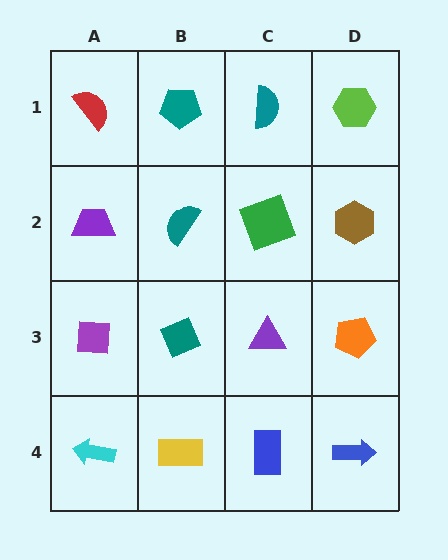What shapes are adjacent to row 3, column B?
A teal semicircle (row 2, column B), a yellow rectangle (row 4, column B), a purple square (row 3, column A), a purple triangle (row 3, column C).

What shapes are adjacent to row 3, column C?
A green square (row 2, column C), a blue rectangle (row 4, column C), a teal diamond (row 3, column B), an orange pentagon (row 3, column D).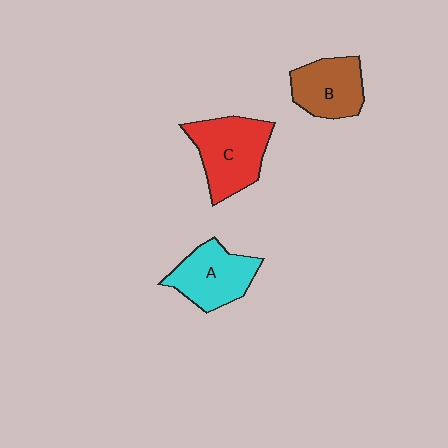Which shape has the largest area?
Shape C (red).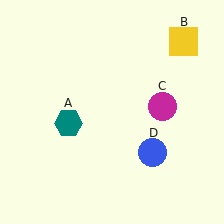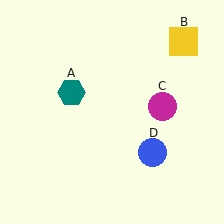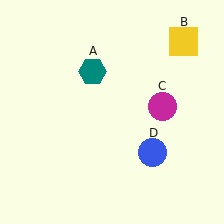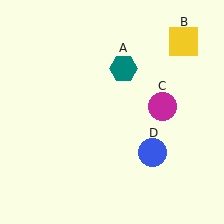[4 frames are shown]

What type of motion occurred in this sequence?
The teal hexagon (object A) rotated clockwise around the center of the scene.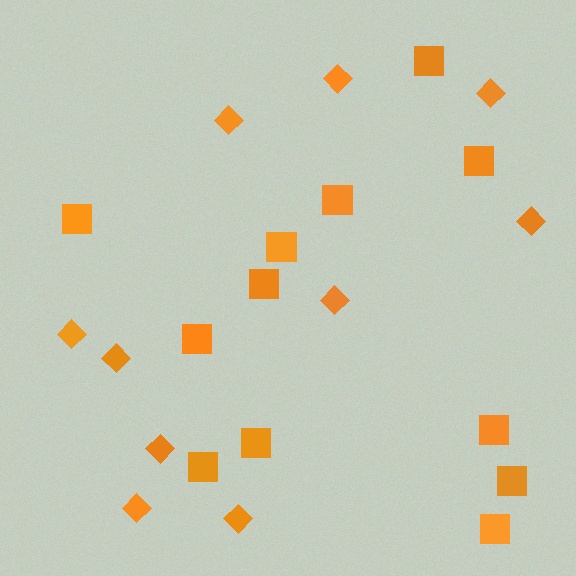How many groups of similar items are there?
There are 2 groups: one group of squares (12) and one group of diamonds (10).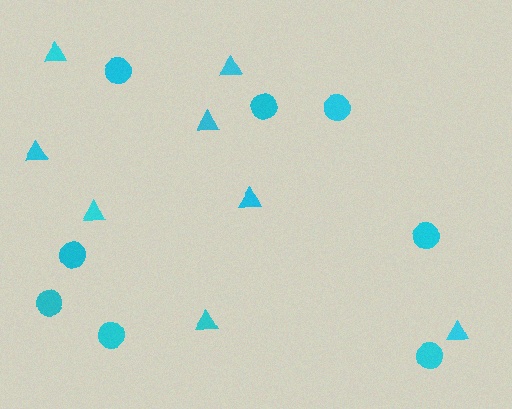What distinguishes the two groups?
There are 2 groups: one group of circles (8) and one group of triangles (8).